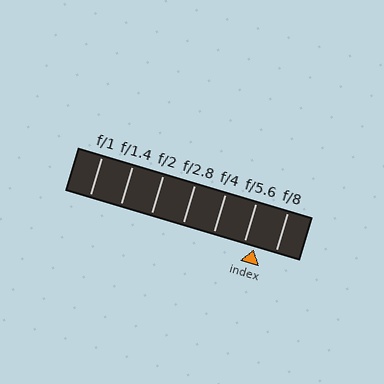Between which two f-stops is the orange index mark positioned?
The index mark is between f/5.6 and f/8.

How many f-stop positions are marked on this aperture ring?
There are 7 f-stop positions marked.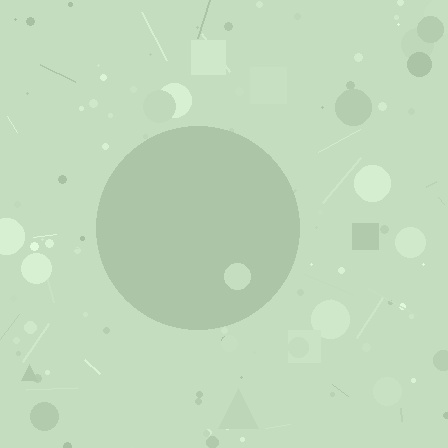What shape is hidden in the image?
A circle is hidden in the image.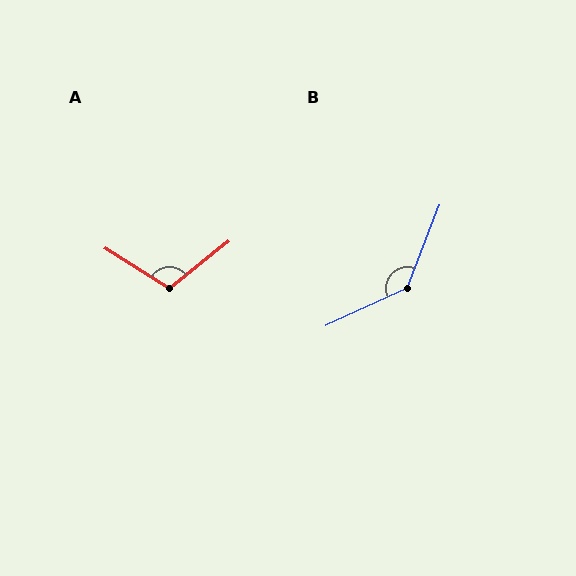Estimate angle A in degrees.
Approximately 109 degrees.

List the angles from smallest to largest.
A (109°), B (136°).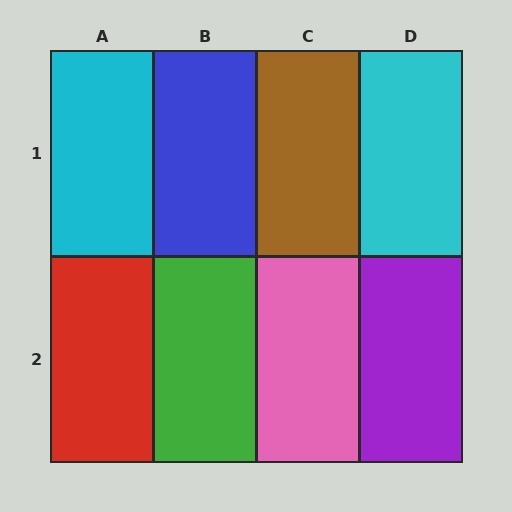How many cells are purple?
1 cell is purple.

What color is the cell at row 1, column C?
Brown.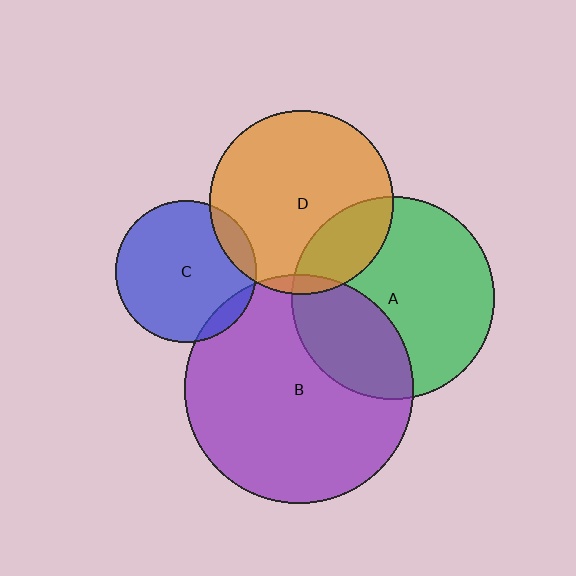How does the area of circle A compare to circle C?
Approximately 2.1 times.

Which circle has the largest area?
Circle B (purple).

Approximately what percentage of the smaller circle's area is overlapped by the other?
Approximately 30%.